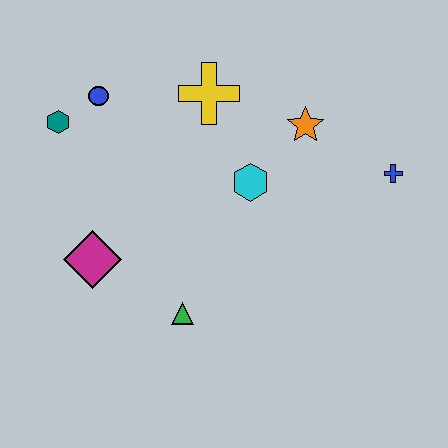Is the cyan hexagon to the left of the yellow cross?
No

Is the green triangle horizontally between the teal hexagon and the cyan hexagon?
Yes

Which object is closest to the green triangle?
The magenta diamond is closest to the green triangle.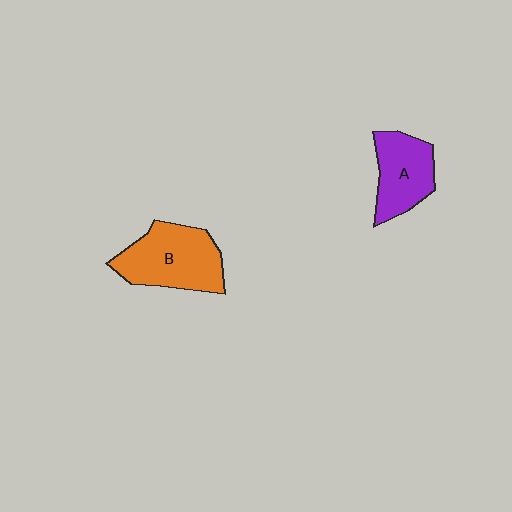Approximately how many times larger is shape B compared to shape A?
Approximately 1.3 times.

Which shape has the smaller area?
Shape A (purple).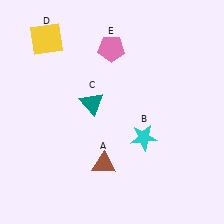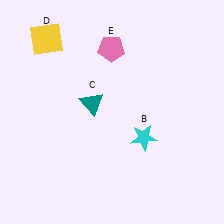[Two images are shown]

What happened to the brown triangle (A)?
The brown triangle (A) was removed in Image 2. It was in the bottom-left area of Image 1.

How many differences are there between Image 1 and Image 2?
There is 1 difference between the two images.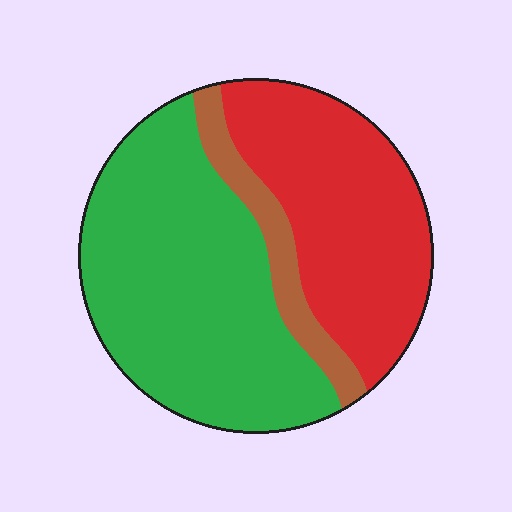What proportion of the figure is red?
Red takes up about three eighths (3/8) of the figure.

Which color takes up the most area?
Green, at roughly 50%.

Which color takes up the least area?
Brown, at roughly 10%.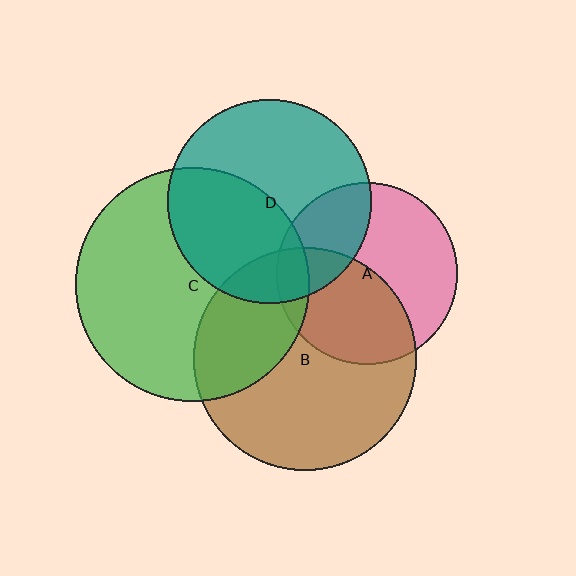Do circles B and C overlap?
Yes.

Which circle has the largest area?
Circle C (green).